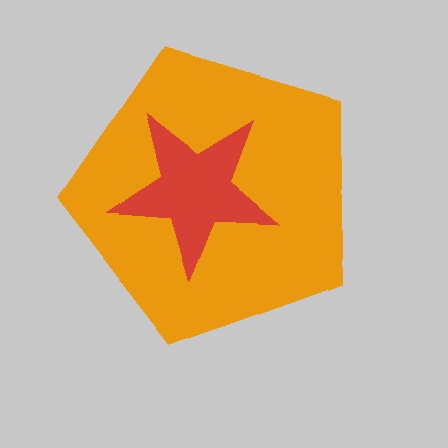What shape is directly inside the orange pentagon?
The red star.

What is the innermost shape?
The red star.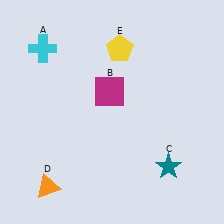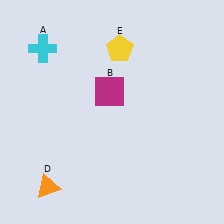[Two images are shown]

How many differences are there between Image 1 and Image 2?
There is 1 difference between the two images.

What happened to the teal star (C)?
The teal star (C) was removed in Image 2. It was in the bottom-right area of Image 1.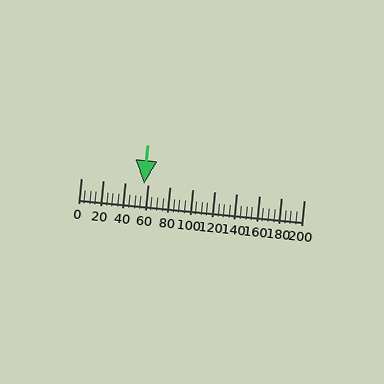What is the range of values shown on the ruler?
The ruler shows values from 0 to 200.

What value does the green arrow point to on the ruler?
The green arrow points to approximately 57.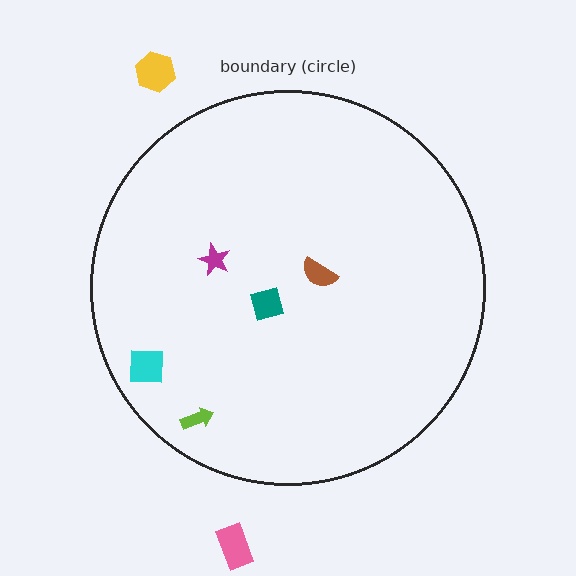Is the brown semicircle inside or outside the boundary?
Inside.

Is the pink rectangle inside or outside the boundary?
Outside.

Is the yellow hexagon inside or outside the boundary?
Outside.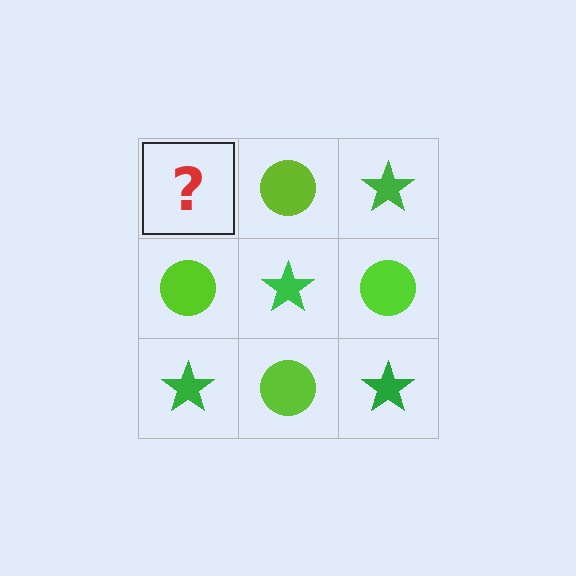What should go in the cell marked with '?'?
The missing cell should contain a green star.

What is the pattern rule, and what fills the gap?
The rule is that it alternates green star and lime circle in a checkerboard pattern. The gap should be filled with a green star.